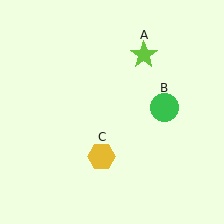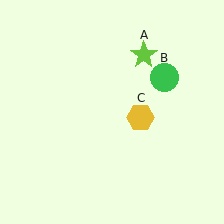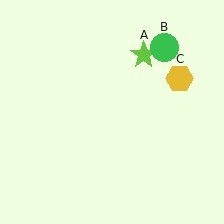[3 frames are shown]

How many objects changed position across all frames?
2 objects changed position: green circle (object B), yellow hexagon (object C).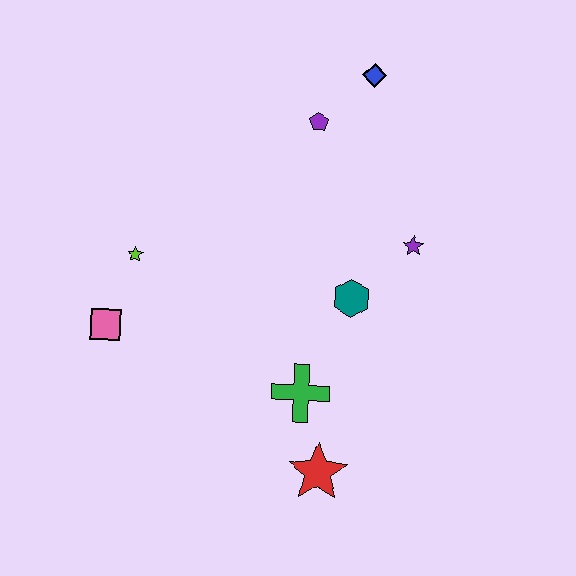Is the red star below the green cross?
Yes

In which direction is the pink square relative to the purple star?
The pink square is to the left of the purple star.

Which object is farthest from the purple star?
The pink square is farthest from the purple star.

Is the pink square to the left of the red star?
Yes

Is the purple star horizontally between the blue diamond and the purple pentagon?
No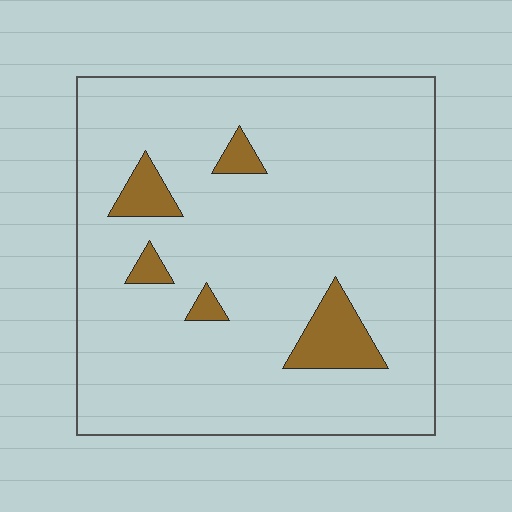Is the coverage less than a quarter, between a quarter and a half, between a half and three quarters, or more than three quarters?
Less than a quarter.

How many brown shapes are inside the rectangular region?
5.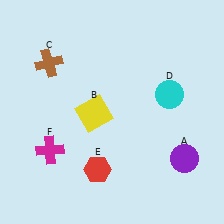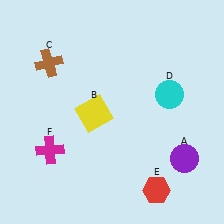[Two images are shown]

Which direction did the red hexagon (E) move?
The red hexagon (E) moved right.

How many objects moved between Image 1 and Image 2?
1 object moved between the two images.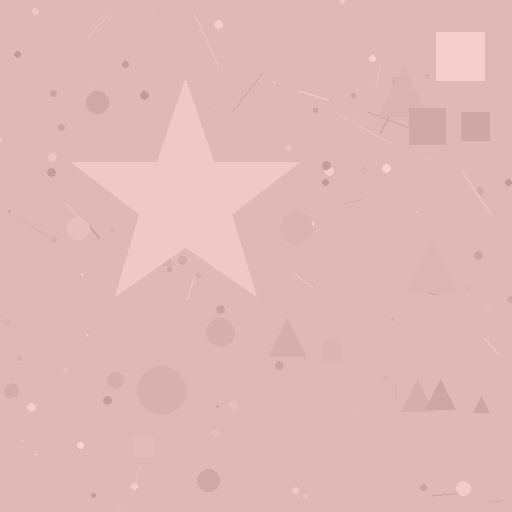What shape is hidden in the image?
A star is hidden in the image.